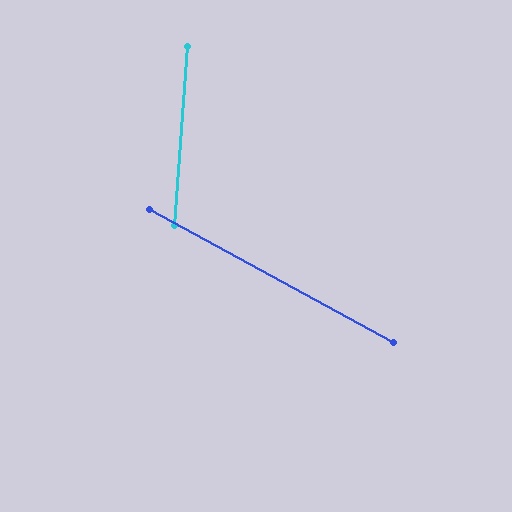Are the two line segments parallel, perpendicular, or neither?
Neither parallel nor perpendicular — they differ by about 66°.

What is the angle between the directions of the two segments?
Approximately 66 degrees.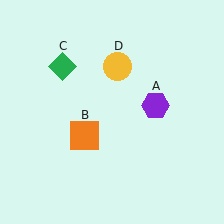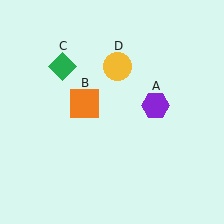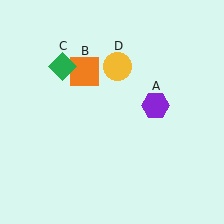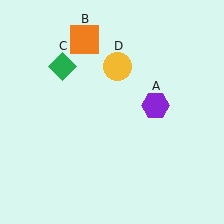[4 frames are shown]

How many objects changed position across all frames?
1 object changed position: orange square (object B).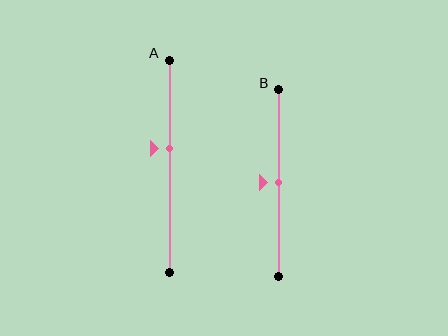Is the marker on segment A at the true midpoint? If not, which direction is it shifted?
No, the marker on segment A is shifted upward by about 8% of the segment length.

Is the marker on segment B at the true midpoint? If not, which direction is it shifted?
Yes, the marker on segment B is at the true midpoint.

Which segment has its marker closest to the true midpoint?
Segment B has its marker closest to the true midpoint.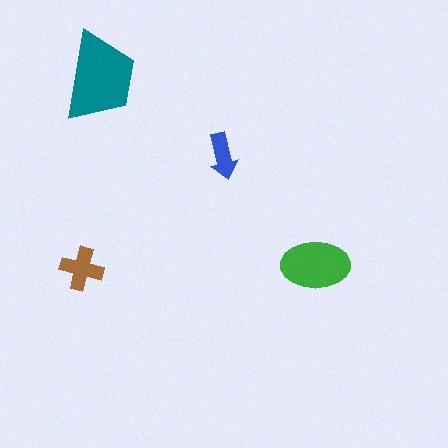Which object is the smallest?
The blue arrow.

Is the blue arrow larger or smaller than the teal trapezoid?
Smaller.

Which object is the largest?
The teal trapezoid.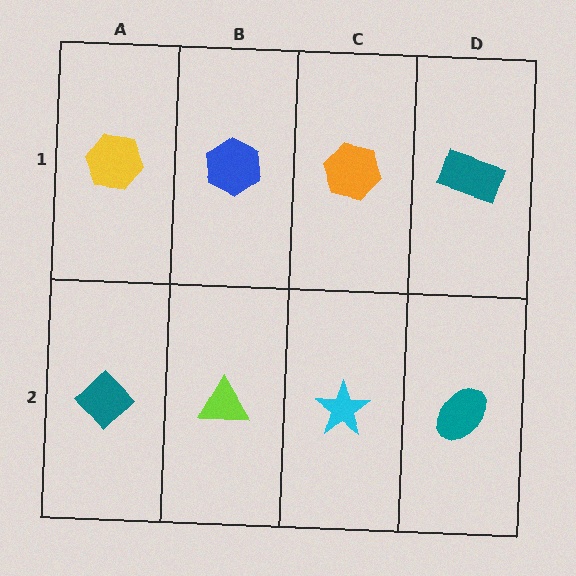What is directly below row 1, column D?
A teal ellipse.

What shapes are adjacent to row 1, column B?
A lime triangle (row 2, column B), a yellow hexagon (row 1, column A), an orange hexagon (row 1, column C).